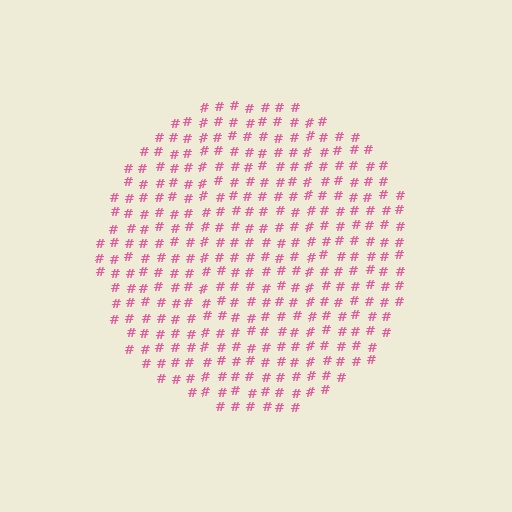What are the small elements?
The small elements are hash symbols.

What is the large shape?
The large shape is a circle.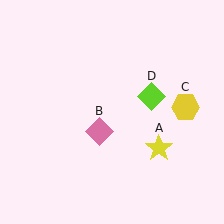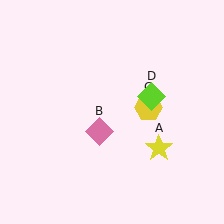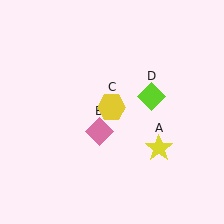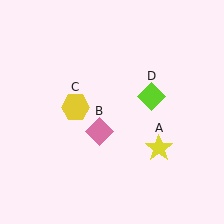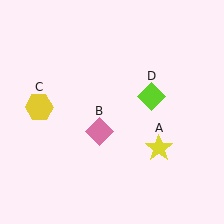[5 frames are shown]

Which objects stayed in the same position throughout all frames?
Yellow star (object A) and pink diamond (object B) and lime diamond (object D) remained stationary.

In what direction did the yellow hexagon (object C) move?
The yellow hexagon (object C) moved left.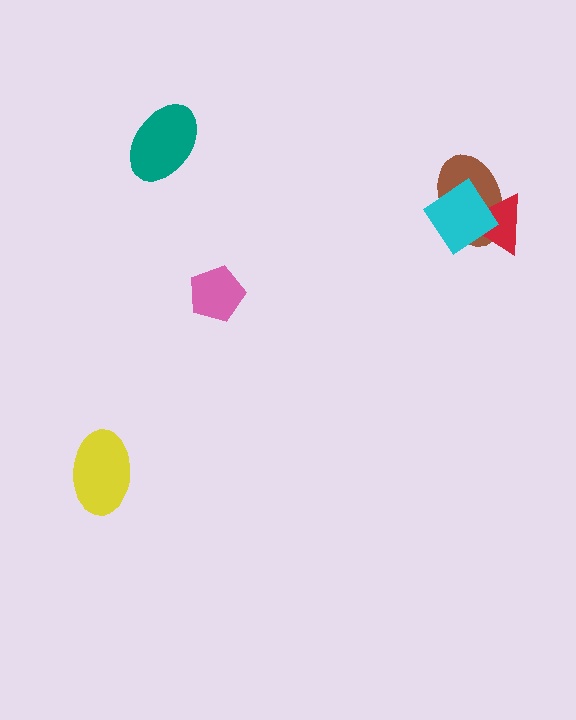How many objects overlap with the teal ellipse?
0 objects overlap with the teal ellipse.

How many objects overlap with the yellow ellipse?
0 objects overlap with the yellow ellipse.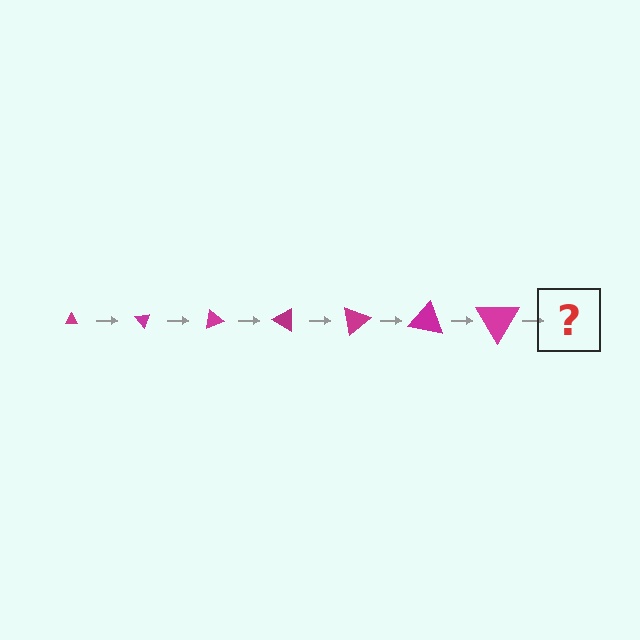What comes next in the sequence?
The next element should be a triangle, larger than the previous one and rotated 350 degrees from the start.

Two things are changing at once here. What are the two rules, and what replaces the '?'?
The two rules are that the triangle grows larger each step and it rotates 50 degrees each step. The '?' should be a triangle, larger than the previous one and rotated 350 degrees from the start.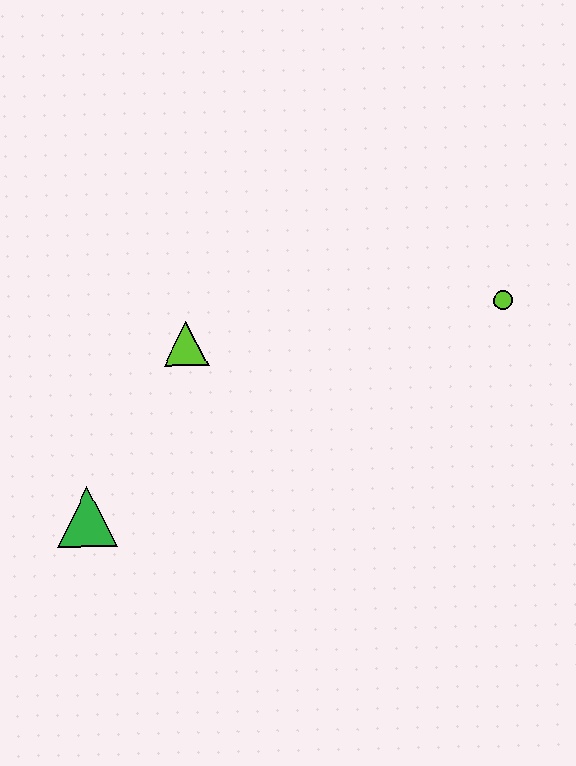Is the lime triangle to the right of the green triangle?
Yes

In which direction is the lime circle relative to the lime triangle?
The lime circle is to the right of the lime triangle.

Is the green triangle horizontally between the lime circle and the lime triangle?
No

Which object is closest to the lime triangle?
The green triangle is closest to the lime triangle.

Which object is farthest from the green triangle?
The lime circle is farthest from the green triangle.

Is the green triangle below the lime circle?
Yes